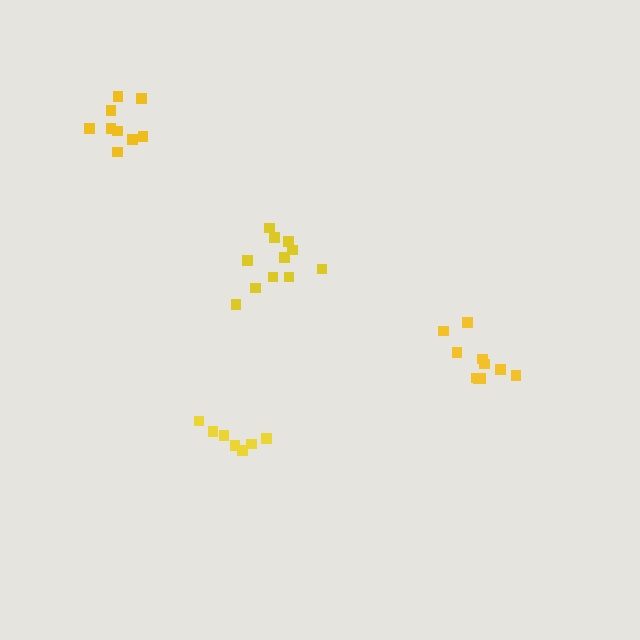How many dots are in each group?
Group 1: 11 dots, Group 2: 10 dots, Group 3: 9 dots, Group 4: 7 dots (37 total).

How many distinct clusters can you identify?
There are 4 distinct clusters.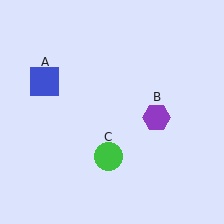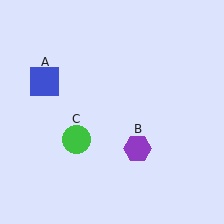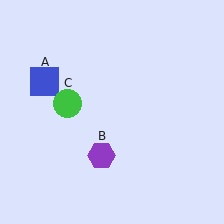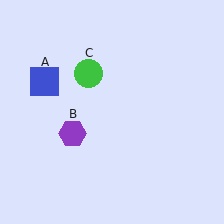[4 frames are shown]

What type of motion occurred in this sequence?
The purple hexagon (object B), green circle (object C) rotated clockwise around the center of the scene.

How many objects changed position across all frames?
2 objects changed position: purple hexagon (object B), green circle (object C).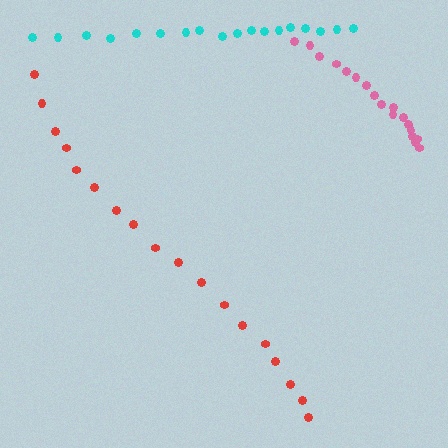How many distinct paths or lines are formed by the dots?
There are 3 distinct paths.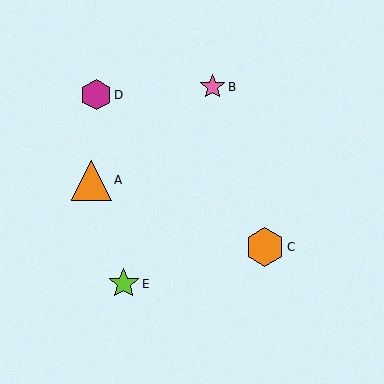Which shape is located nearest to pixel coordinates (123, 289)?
The lime star (labeled E) at (124, 284) is nearest to that location.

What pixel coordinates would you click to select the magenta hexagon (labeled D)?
Click at (96, 95) to select the magenta hexagon D.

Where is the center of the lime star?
The center of the lime star is at (124, 284).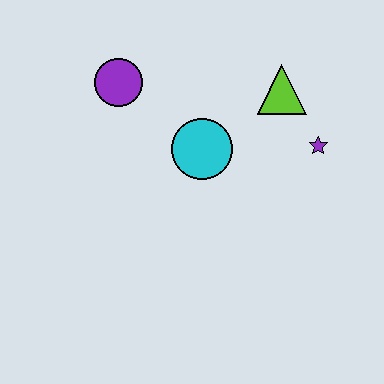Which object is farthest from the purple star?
The purple circle is farthest from the purple star.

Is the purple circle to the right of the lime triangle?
No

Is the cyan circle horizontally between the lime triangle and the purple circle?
Yes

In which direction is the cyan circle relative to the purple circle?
The cyan circle is to the right of the purple circle.